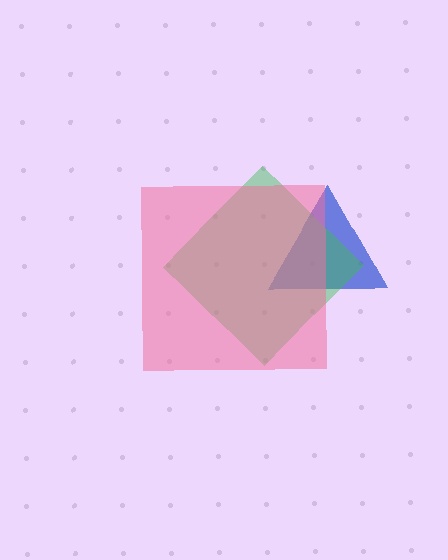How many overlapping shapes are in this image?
There are 3 overlapping shapes in the image.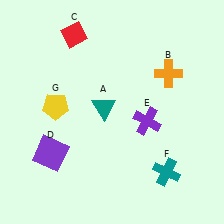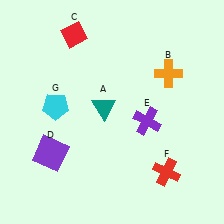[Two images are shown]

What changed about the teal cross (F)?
In Image 1, F is teal. In Image 2, it changed to red.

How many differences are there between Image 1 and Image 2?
There are 2 differences between the two images.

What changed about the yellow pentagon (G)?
In Image 1, G is yellow. In Image 2, it changed to cyan.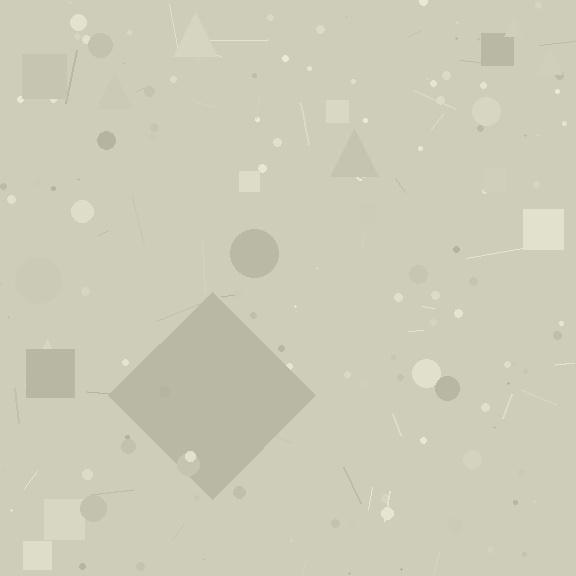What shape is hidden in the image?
A diamond is hidden in the image.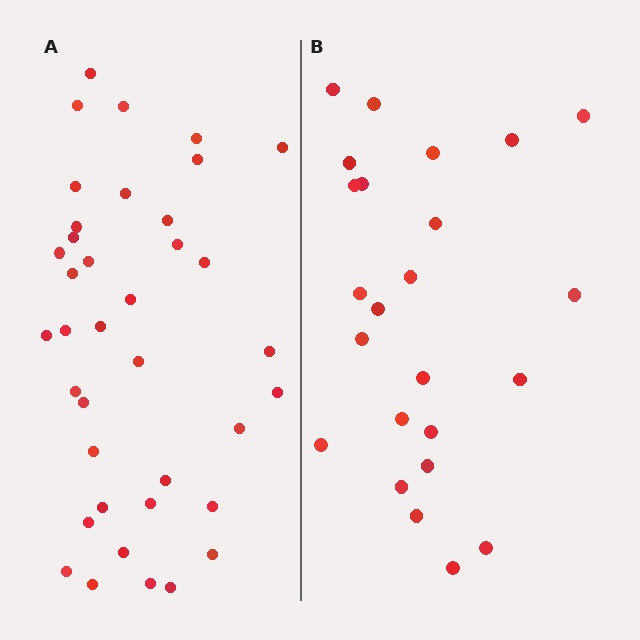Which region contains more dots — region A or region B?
Region A (the left region) has more dots.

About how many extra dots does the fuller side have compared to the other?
Region A has approximately 15 more dots than region B.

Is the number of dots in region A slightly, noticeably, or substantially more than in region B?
Region A has substantially more. The ratio is roughly 1.6 to 1.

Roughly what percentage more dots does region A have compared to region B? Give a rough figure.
About 60% more.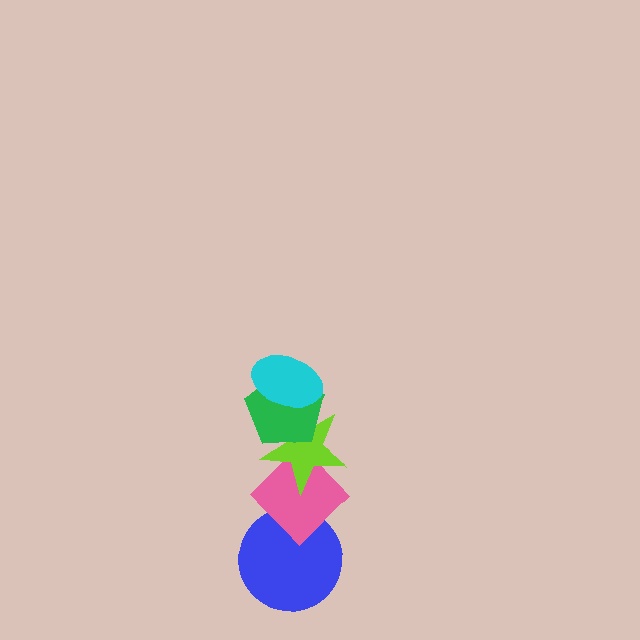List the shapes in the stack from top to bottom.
From top to bottom: the cyan ellipse, the green pentagon, the lime star, the pink diamond, the blue circle.